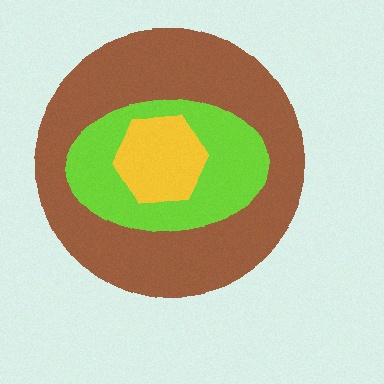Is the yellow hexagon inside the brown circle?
Yes.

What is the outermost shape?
The brown circle.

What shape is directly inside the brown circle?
The lime ellipse.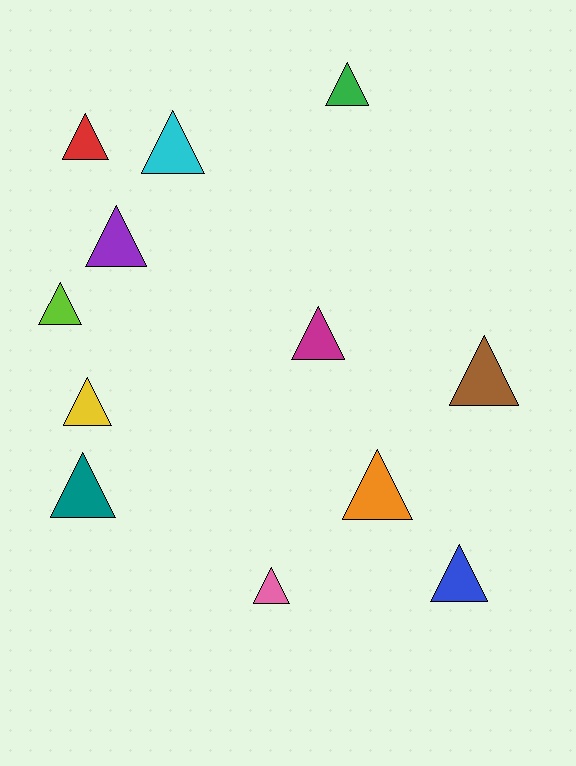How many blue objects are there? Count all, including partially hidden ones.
There is 1 blue object.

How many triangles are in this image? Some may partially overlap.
There are 12 triangles.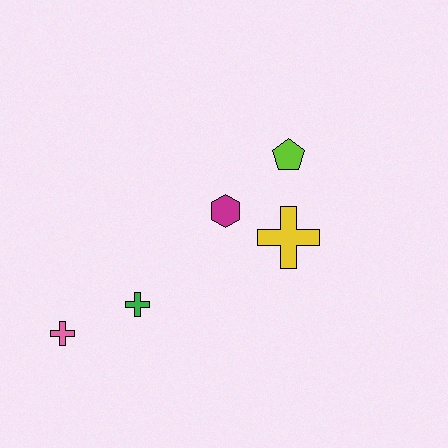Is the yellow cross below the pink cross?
No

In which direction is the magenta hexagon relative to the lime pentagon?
The magenta hexagon is to the left of the lime pentagon.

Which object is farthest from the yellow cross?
The pink cross is farthest from the yellow cross.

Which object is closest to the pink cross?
The green cross is closest to the pink cross.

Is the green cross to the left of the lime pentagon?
Yes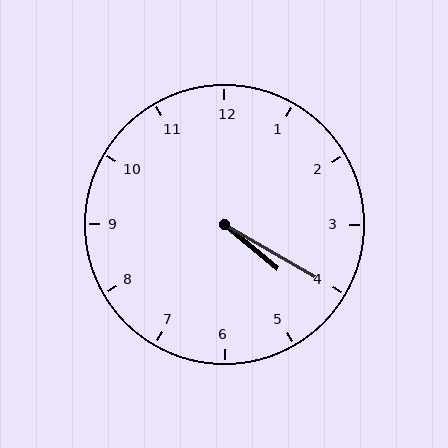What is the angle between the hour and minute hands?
Approximately 10 degrees.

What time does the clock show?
4:20.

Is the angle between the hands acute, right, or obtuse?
It is acute.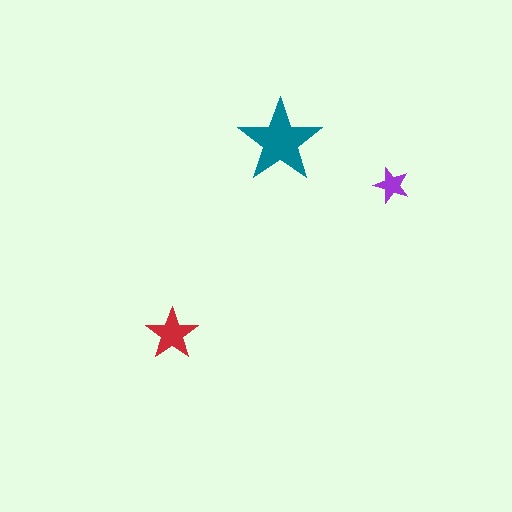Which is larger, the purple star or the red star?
The red one.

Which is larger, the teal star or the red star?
The teal one.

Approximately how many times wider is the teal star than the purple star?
About 2.5 times wider.